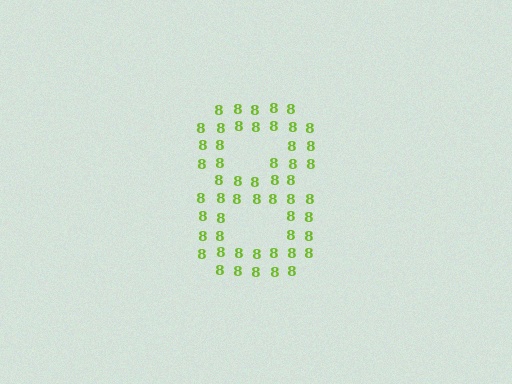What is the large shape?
The large shape is the digit 8.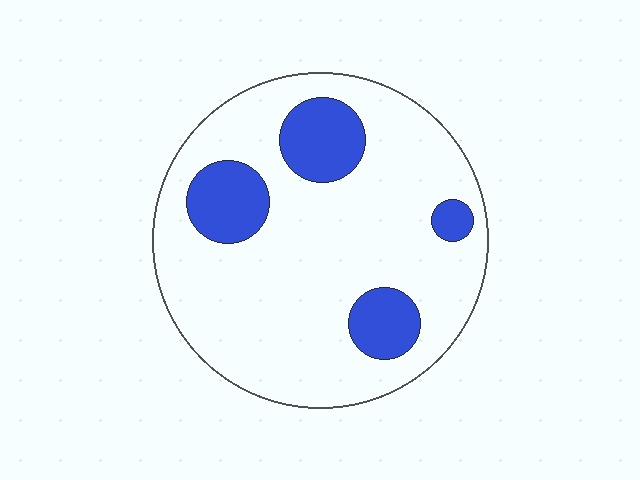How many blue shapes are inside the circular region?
4.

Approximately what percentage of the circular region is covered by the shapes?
Approximately 20%.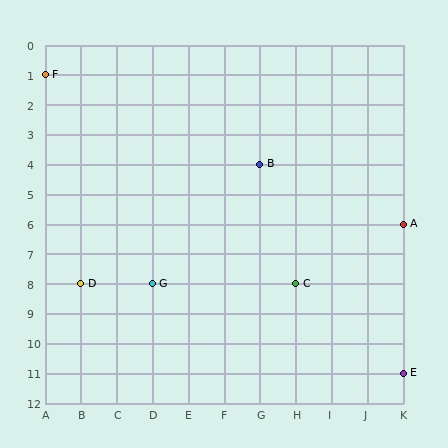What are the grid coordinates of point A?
Point A is at grid coordinates (K, 6).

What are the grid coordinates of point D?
Point D is at grid coordinates (B, 8).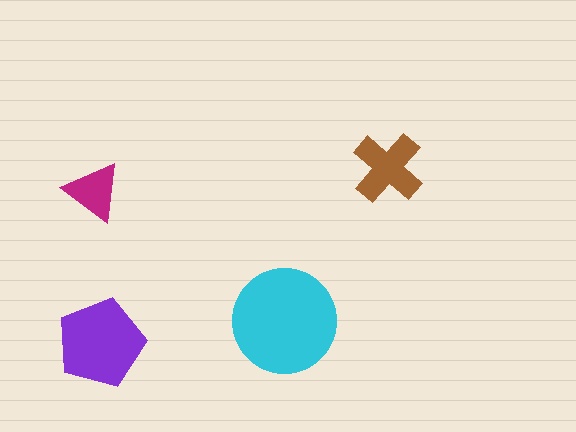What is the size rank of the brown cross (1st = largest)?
3rd.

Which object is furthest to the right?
The brown cross is rightmost.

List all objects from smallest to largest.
The magenta triangle, the brown cross, the purple pentagon, the cyan circle.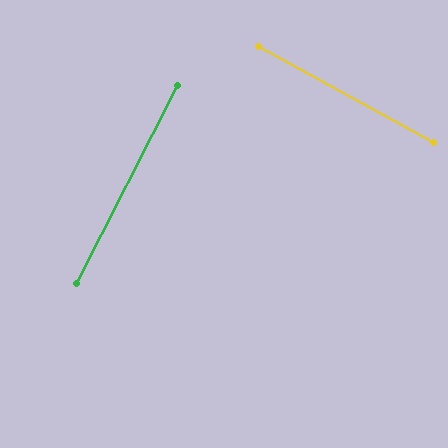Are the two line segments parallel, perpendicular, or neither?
Perpendicular — they meet at approximately 88°.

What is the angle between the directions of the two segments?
Approximately 88 degrees.